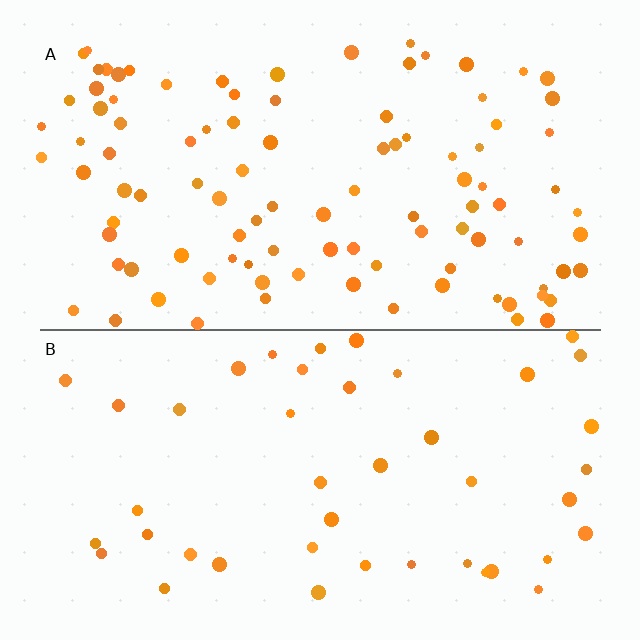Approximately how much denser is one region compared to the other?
Approximately 2.3× — region A over region B.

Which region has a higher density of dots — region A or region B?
A (the top).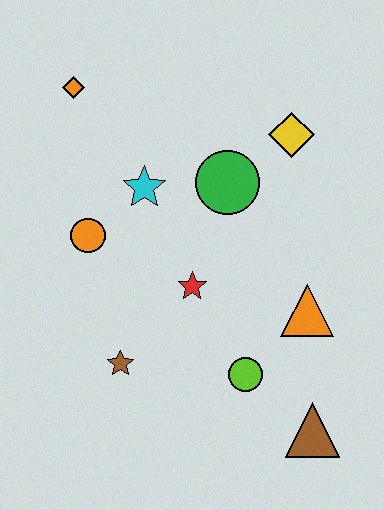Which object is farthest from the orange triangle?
The orange diamond is farthest from the orange triangle.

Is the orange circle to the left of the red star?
Yes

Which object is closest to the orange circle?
The cyan star is closest to the orange circle.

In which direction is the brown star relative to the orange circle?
The brown star is below the orange circle.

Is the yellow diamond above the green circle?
Yes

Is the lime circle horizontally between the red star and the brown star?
No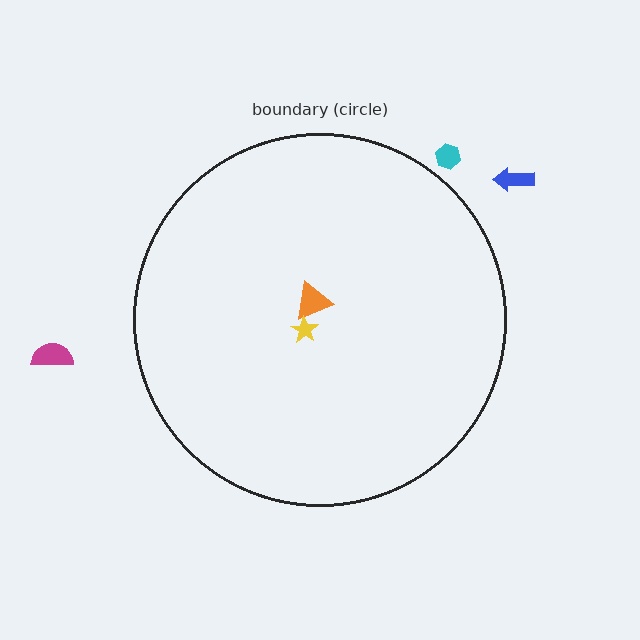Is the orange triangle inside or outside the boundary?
Inside.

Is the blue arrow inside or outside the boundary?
Outside.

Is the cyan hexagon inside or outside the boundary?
Outside.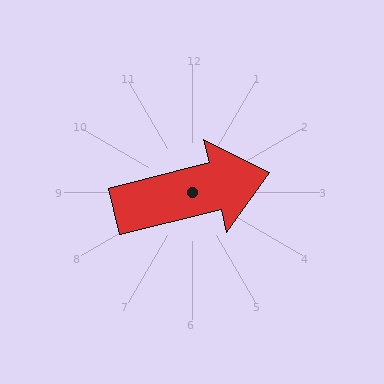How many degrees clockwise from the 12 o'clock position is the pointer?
Approximately 76 degrees.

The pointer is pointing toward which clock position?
Roughly 3 o'clock.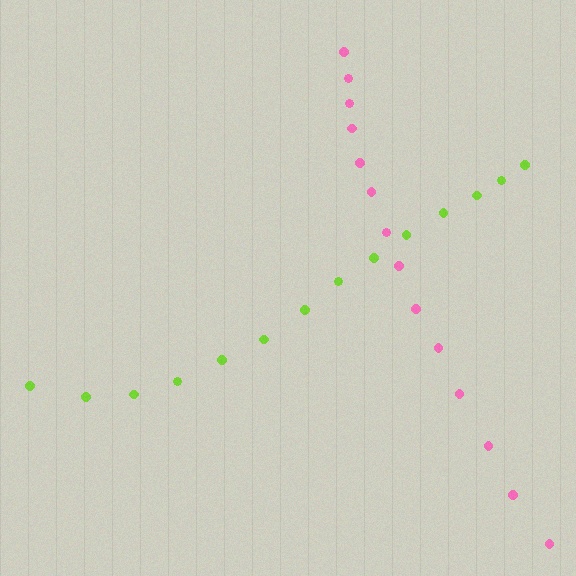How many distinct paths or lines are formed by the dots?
There are 2 distinct paths.